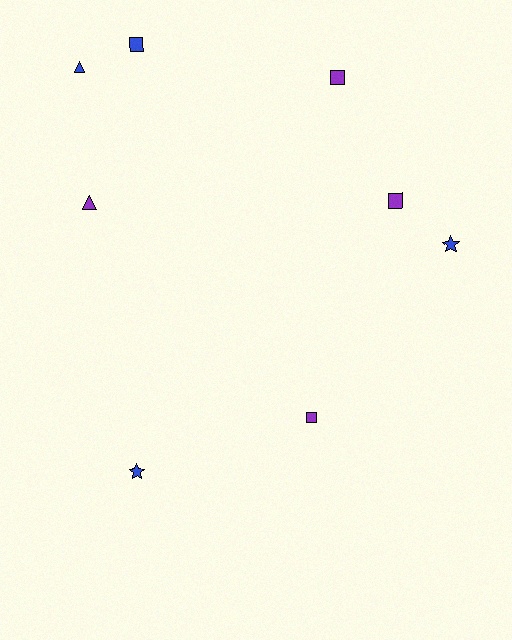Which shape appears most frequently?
Square, with 4 objects.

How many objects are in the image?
There are 8 objects.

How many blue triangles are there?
There is 1 blue triangle.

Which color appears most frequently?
Blue, with 4 objects.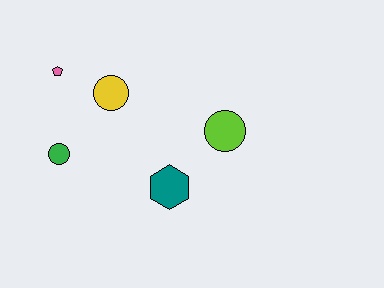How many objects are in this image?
There are 5 objects.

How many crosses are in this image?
There are no crosses.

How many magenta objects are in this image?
There are no magenta objects.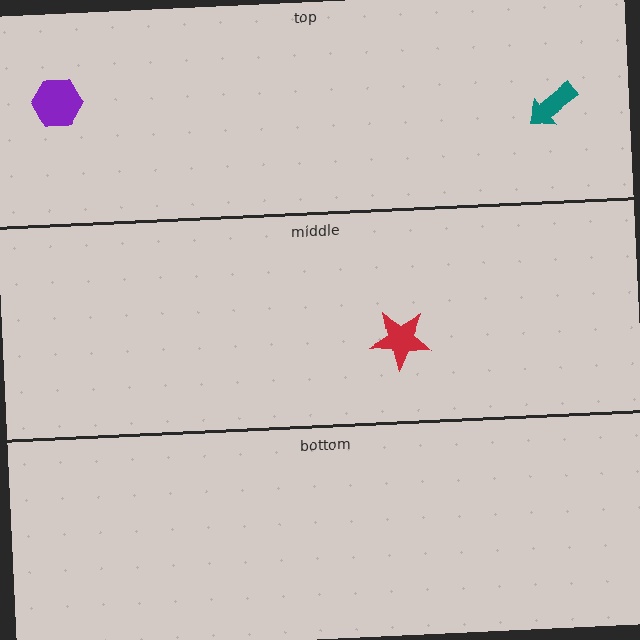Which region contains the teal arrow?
The top region.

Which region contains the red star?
The middle region.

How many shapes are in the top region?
2.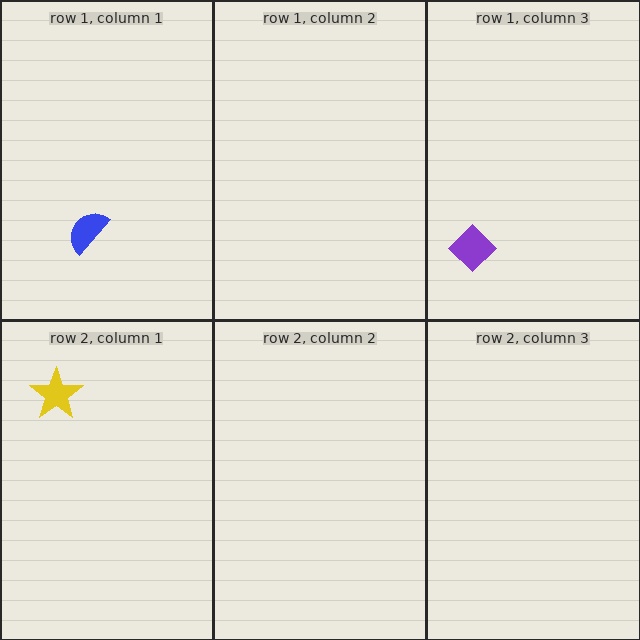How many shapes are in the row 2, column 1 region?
1.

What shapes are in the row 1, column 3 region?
The purple diamond.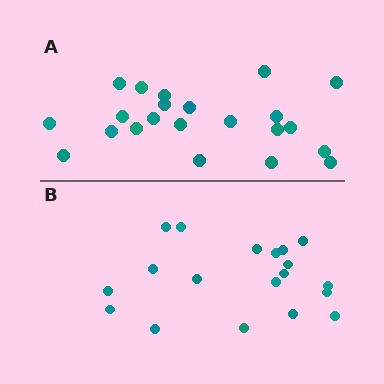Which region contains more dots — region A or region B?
Region A (the top region) has more dots.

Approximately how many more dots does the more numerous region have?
Region A has just a few more — roughly 2 or 3 more dots than region B.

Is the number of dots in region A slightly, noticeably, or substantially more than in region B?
Region A has only slightly more — the two regions are fairly close. The ratio is roughly 1.2 to 1.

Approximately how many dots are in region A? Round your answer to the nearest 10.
About 20 dots. (The exact count is 22, which rounds to 20.)